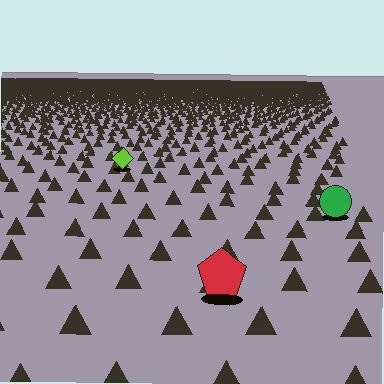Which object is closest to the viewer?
The red pentagon is closest. The texture marks near it are larger and more spread out.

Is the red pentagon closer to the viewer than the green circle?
Yes. The red pentagon is closer — you can tell from the texture gradient: the ground texture is coarser near it.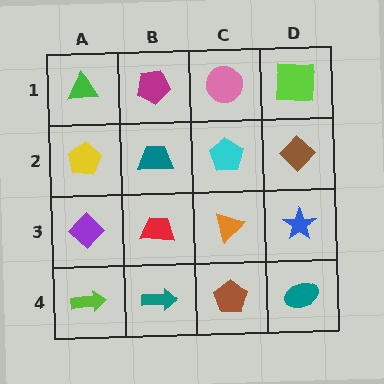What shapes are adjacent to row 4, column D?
A blue star (row 3, column D), a brown pentagon (row 4, column C).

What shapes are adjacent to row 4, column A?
A purple diamond (row 3, column A), a teal arrow (row 4, column B).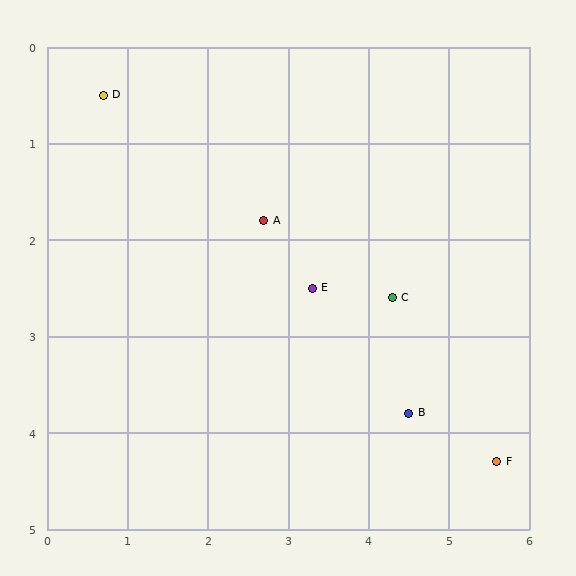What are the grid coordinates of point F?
Point F is at approximately (5.6, 4.3).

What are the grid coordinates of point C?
Point C is at approximately (4.3, 2.6).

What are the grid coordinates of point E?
Point E is at approximately (3.3, 2.5).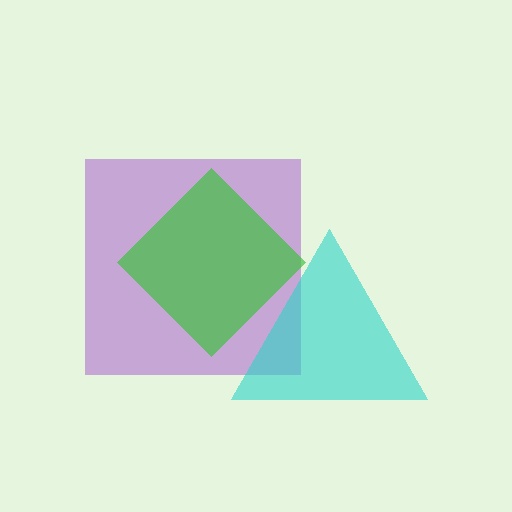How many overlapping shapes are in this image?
There are 3 overlapping shapes in the image.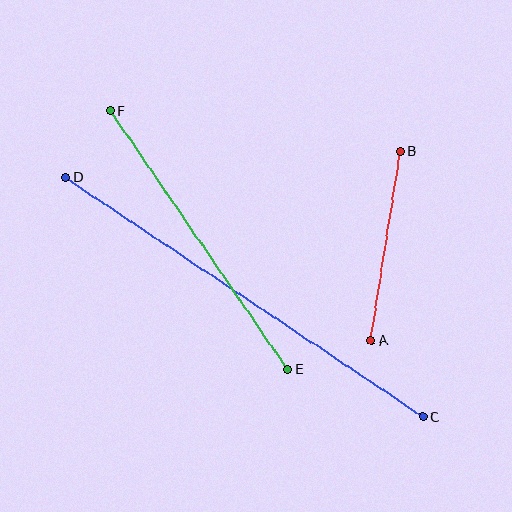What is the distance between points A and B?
The distance is approximately 191 pixels.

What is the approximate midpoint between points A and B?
The midpoint is at approximately (386, 246) pixels.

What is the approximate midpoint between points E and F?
The midpoint is at approximately (199, 240) pixels.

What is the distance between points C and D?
The distance is approximately 430 pixels.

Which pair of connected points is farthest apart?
Points C and D are farthest apart.